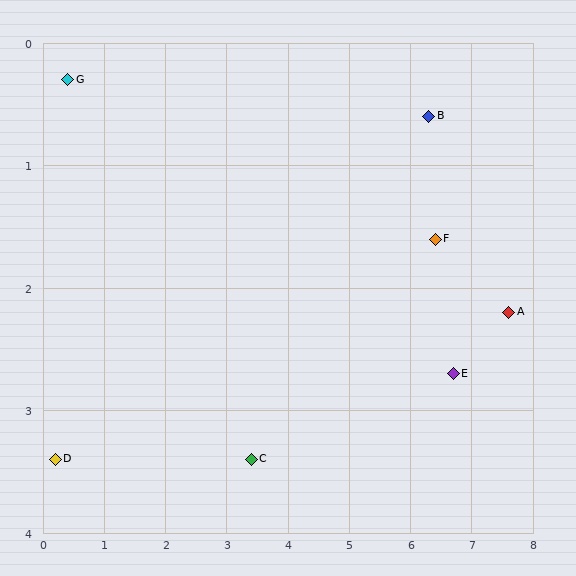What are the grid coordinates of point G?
Point G is at approximately (0.4, 0.3).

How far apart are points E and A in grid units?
Points E and A are about 1.0 grid units apart.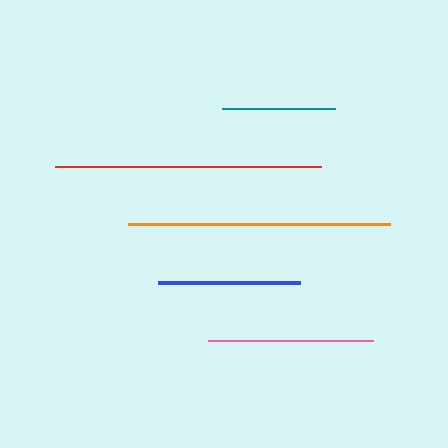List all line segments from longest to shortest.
From longest to shortest: red, orange, pink, blue, teal.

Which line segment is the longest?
The red line is the longest at approximately 266 pixels.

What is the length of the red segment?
The red segment is approximately 266 pixels long.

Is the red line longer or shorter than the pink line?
The red line is longer than the pink line.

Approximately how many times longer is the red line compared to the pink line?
The red line is approximately 1.6 times the length of the pink line.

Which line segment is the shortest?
The teal line is the shortest at approximately 113 pixels.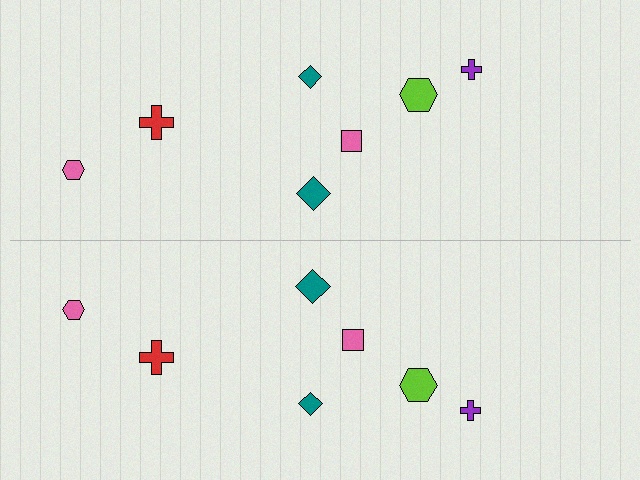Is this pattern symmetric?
Yes, this pattern has bilateral (reflection) symmetry.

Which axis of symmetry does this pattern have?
The pattern has a horizontal axis of symmetry running through the center of the image.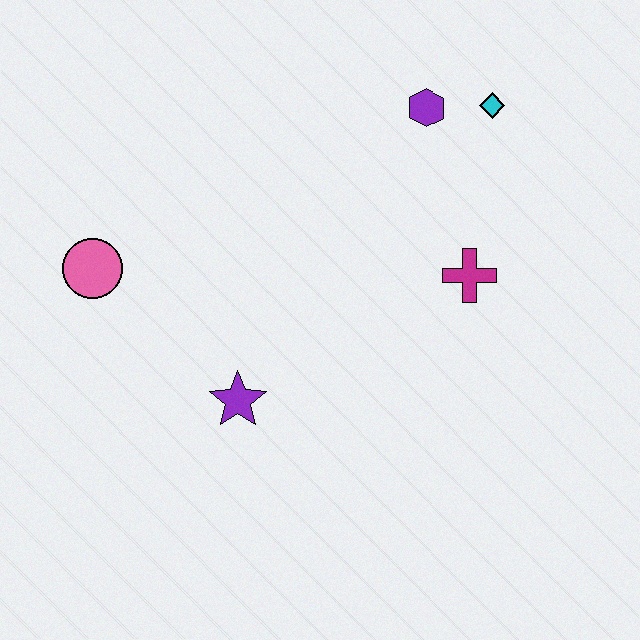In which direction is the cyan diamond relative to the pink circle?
The cyan diamond is to the right of the pink circle.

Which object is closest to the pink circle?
The purple star is closest to the pink circle.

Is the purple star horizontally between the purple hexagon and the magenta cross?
No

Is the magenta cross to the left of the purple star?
No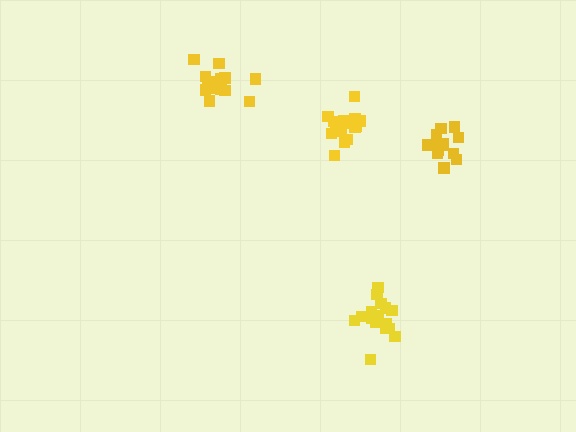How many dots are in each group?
Group 1: 14 dots, Group 2: 14 dots, Group 3: 17 dots, Group 4: 16 dots (61 total).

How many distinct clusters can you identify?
There are 4 distinct clusters.